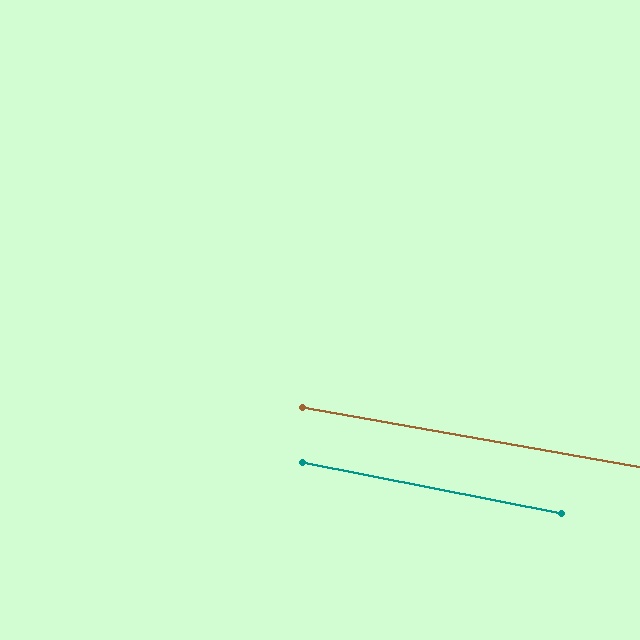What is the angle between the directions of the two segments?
Approximately 1 degree.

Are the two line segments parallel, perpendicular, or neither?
Parallel — their directions differ by only 1.3°.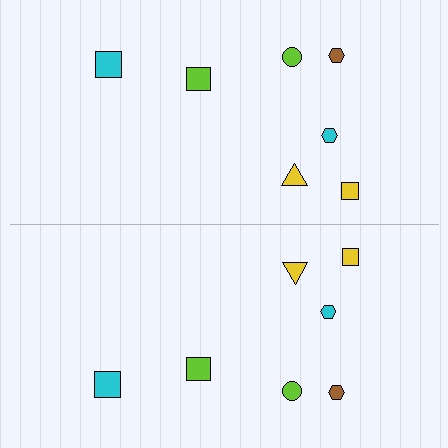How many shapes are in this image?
There are 14 shapes in this image.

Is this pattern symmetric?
Yes, this pattern has bilateral (reflection) symmetry.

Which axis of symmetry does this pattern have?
The pattern has a horizontal axis of symmetry running through the center of the image.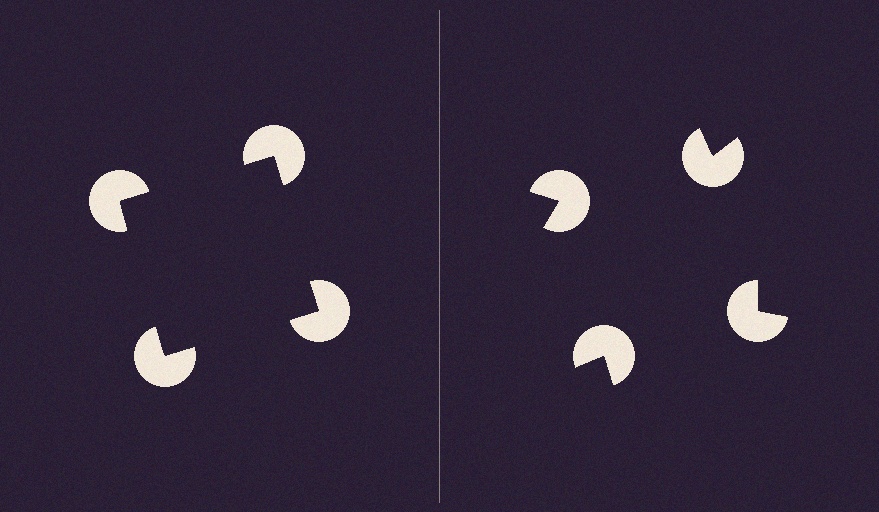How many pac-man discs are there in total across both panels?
8 — 4 on each side.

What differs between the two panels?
The pac-man discs are positioned identically on both sides; only the wedge orientations differ. On the left they align to a square; on the right they are misaligned.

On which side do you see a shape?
An illusory square appears on the left side. On the right side the wedge cuts are rotated, so no coherent shape forms.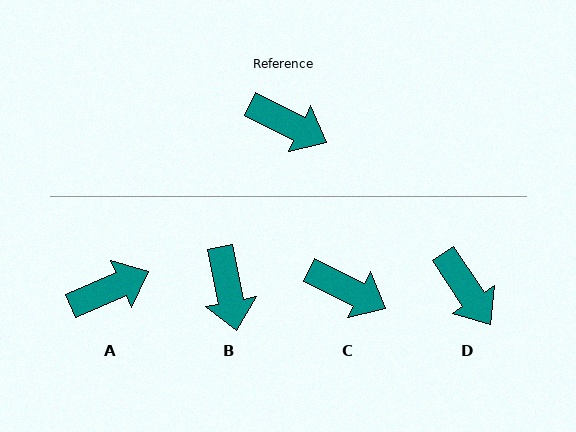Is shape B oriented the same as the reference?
No, it is off by about 53 degrees.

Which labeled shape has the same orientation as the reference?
C.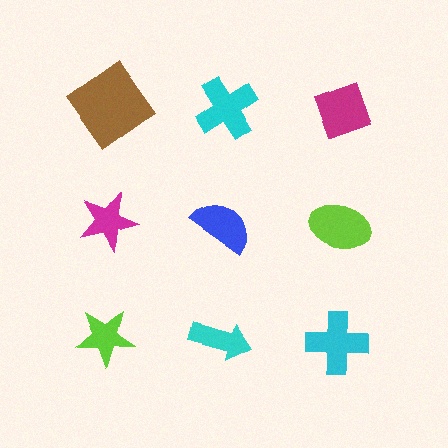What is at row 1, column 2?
A cyan cross.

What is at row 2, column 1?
A magenta star.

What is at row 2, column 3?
A lime ellipse.